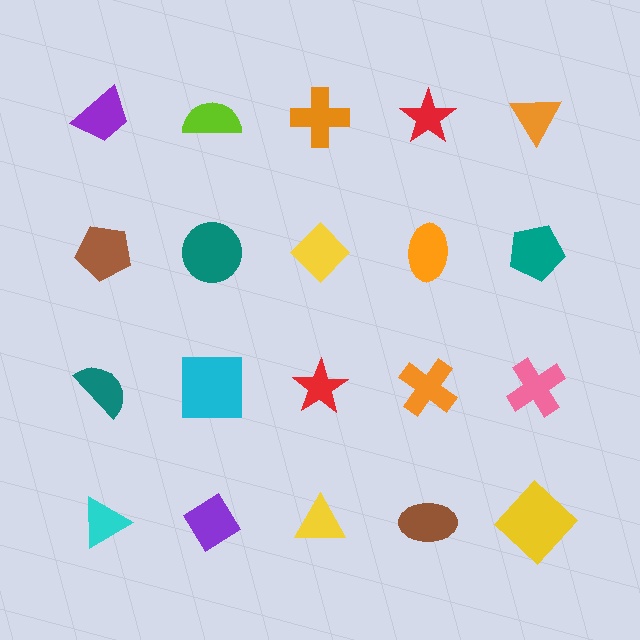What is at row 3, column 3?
A red star.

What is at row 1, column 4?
A red star.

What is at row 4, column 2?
A purple diamond.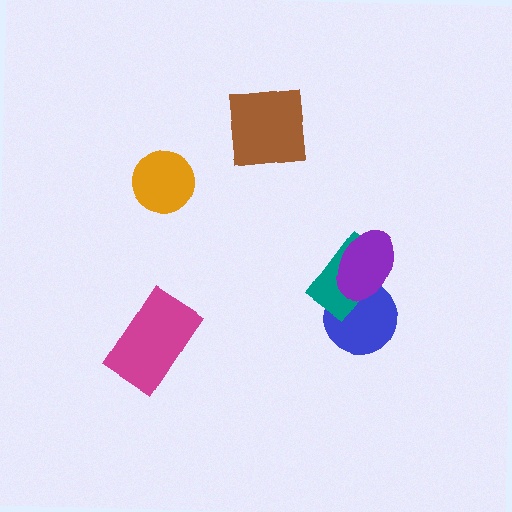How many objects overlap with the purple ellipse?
2 objects overlap with the purple ellipse.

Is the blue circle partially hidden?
Yes, it is partially covered by another shape.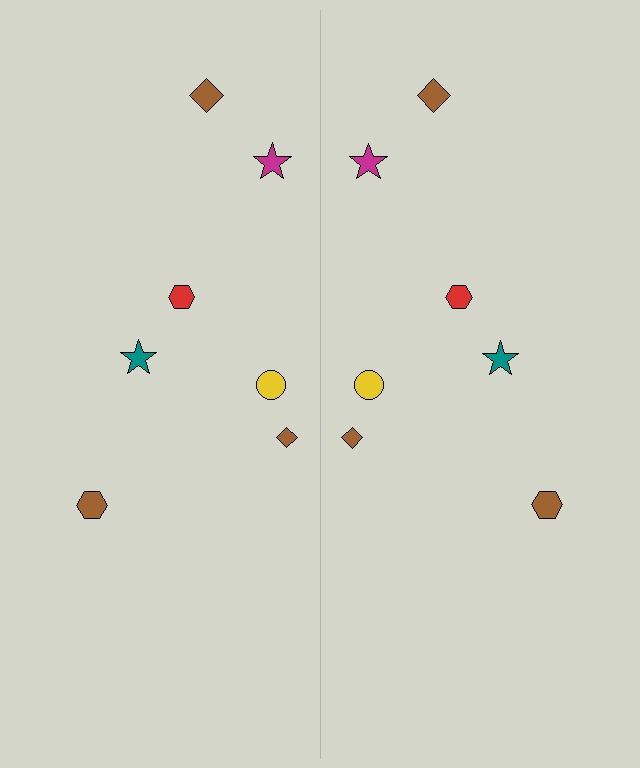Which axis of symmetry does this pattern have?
The pattern has a vertical axis of symmetry running through the center of the image.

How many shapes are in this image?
There are 14 shapes in this image.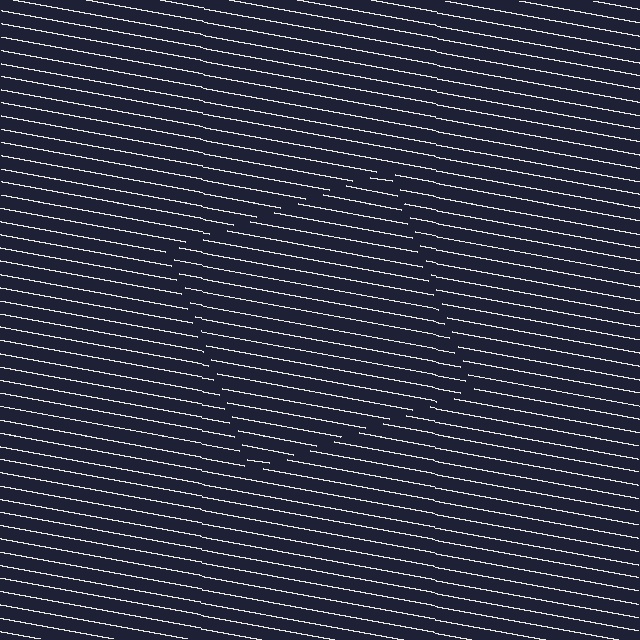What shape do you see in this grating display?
An illusory square. The interior of the shape contains the same grating, shifted by half a period — the contour is defined by the phase discontinuity where line-ends from the inner and outer gratings abut.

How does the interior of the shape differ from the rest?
The interior of the shape contains the same grating, shifted by half a period — the contour is defined by the phase discontinuity where line-ends from the inner and outer gratings abut.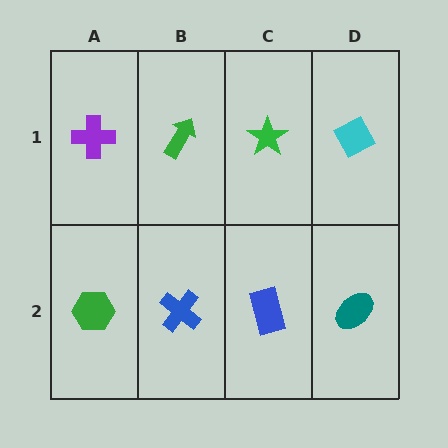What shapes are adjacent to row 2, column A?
A purple cross (row 1, column A), a blue cross (row 2, column B).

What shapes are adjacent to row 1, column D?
A teal ellipse (row 2, column D), a green star (row 1, column C).